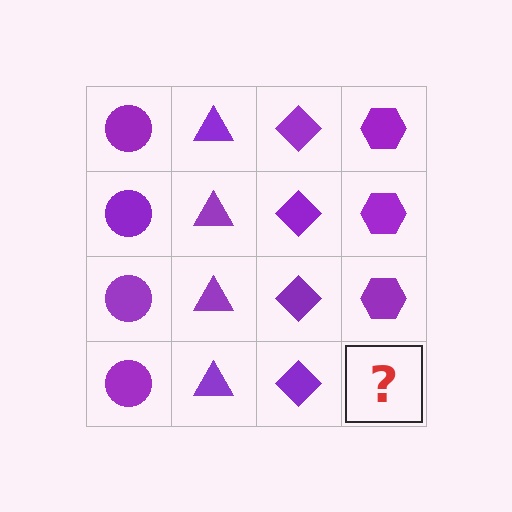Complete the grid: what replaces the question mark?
The question mark should be replaced with a purple hexagon.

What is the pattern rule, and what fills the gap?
The rule is that each column has a consistent shape. The gap should be filled with a purple hexagon.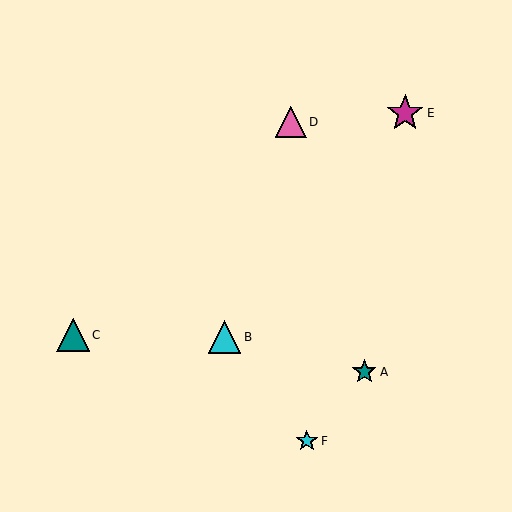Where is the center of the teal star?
The center of the teal star is at (364, 372).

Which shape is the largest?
The magenta star (labeled E) is the largest.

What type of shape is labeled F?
Shape F is a cyan star.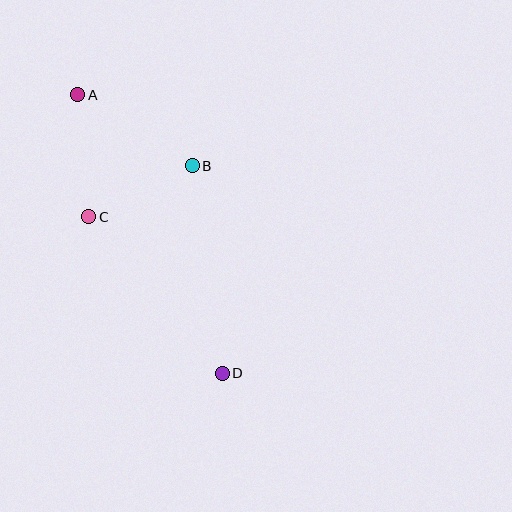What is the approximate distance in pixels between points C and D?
The distance between C and D is approximately 206 pixels.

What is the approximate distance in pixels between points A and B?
The distance between A and B is approximately 135 pixels.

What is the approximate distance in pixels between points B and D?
The distance between B and D is approximately 209 pixels.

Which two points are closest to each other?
Points B and C are closest to each other.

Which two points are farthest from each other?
Points A and D are farthest from each other.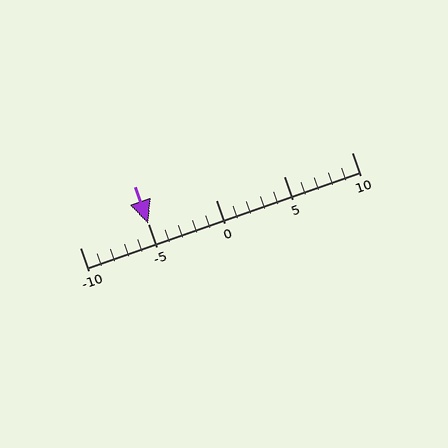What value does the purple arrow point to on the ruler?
The purple arrow points to approximately -5.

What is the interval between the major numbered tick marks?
The major tick marks are spaced 5 units apart.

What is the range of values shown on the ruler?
The ruler shows values from -10 to 10.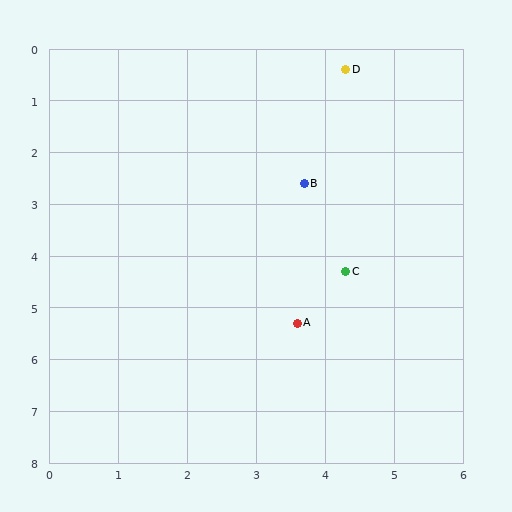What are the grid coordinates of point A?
Point A is at approximately (3.6, 5.3).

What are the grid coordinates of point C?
Point C is at approximately (4.3, 4.3).